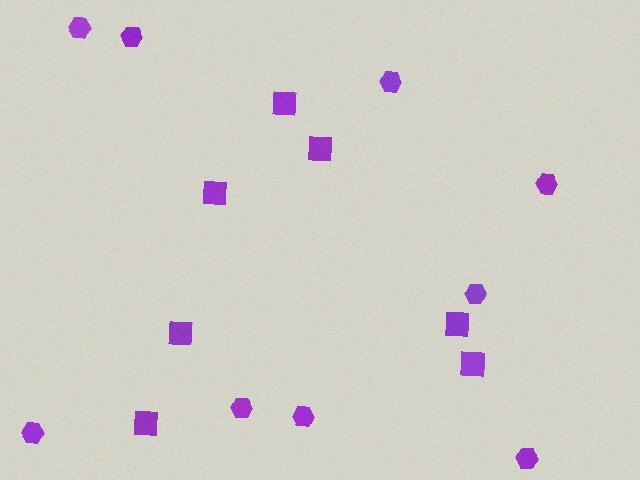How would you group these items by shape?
There are 2 groups: one group of hexagons (9) and one group of squares (7).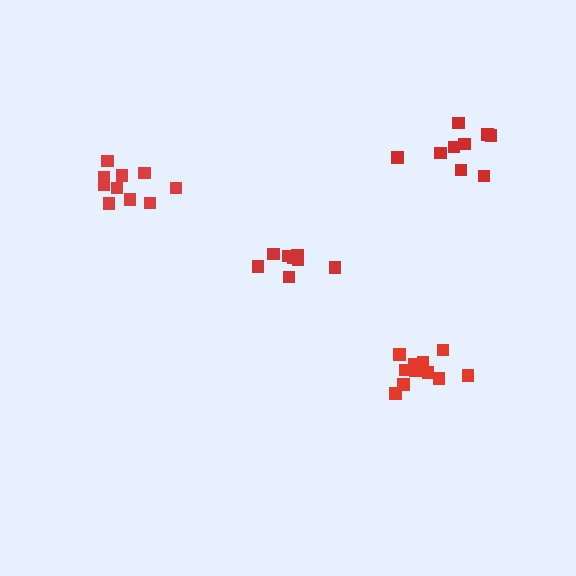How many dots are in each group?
Group 1: 10 dots, Group 2: 11 dots, Group 3: 8 dots, Group 4: 9 dots (38 total).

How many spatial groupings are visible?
There are 4 spatial groupings.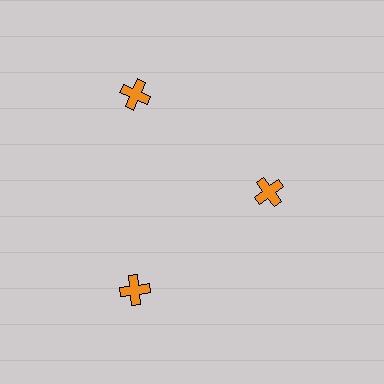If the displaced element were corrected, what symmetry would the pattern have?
It would have 3-fold rotational symmetry — the pattern would map onto itself every 120 degrees.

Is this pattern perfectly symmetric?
No. The 3 orange crosses are arranged in a ring, but one element near the 3 o'clock position is pulled inward toward the center, breaking the 3-fold rotational symmetry.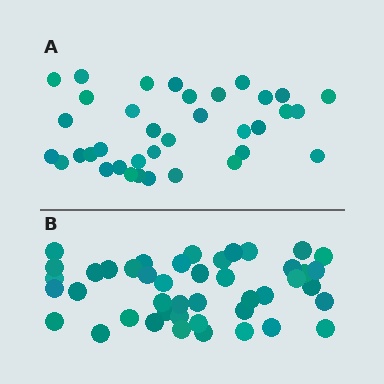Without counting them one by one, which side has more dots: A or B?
Region B (the bottom region) has more dots.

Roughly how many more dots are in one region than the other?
Region B has roughly 8 or so more dots than region A.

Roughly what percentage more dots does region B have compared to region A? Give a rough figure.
About 20% more.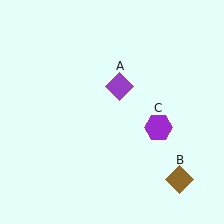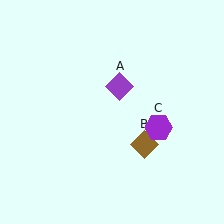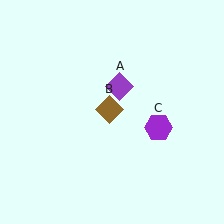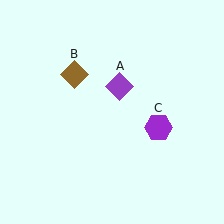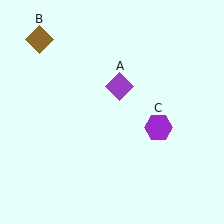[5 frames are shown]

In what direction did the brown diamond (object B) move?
The brown diamond (object B) moved up and to the left.